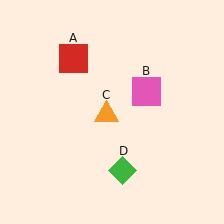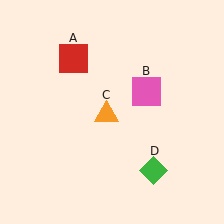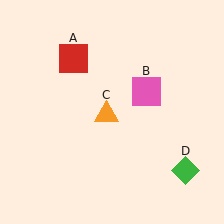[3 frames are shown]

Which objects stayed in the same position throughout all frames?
Red square (object A) and pink square (object B) and orange triangle (object C) remained stationary.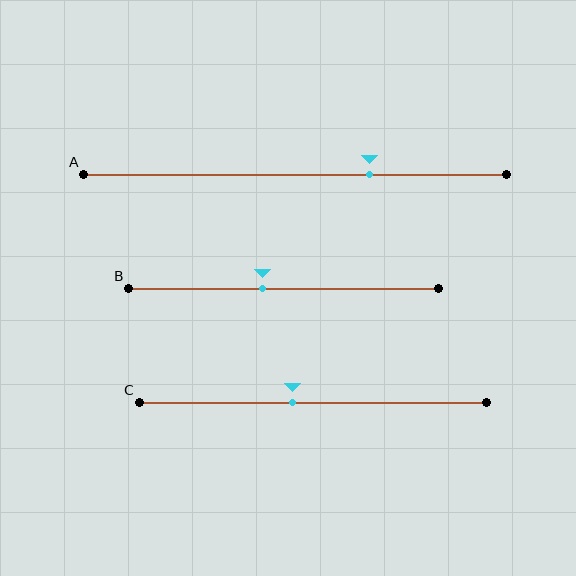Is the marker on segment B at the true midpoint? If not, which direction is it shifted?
No, the marker on segment B is shifted to the left by about 7% of the segment length.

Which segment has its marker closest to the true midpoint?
Segment C has its marker closest to the true midpoint.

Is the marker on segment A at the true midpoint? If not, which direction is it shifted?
No, the marker on segment A is shifted to the right by about 18% of the segment length.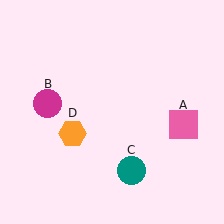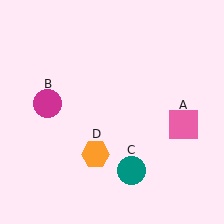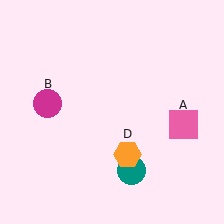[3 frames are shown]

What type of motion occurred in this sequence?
The orange hexagon (object D) rotated counterclockwise around the center of the scene.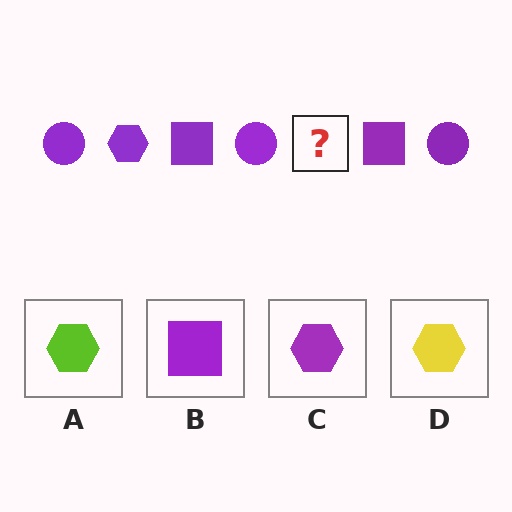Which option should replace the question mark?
Option C.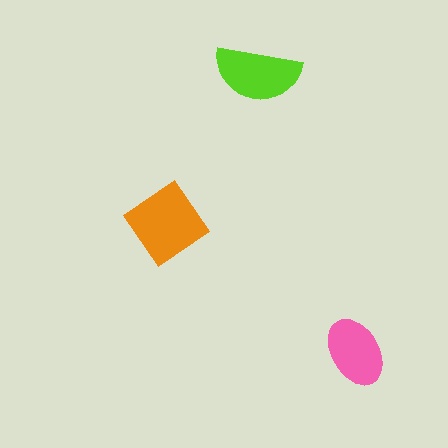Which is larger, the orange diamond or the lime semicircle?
The orange diamond.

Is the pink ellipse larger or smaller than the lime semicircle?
Smaller.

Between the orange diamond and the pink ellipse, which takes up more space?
The orange diamond.